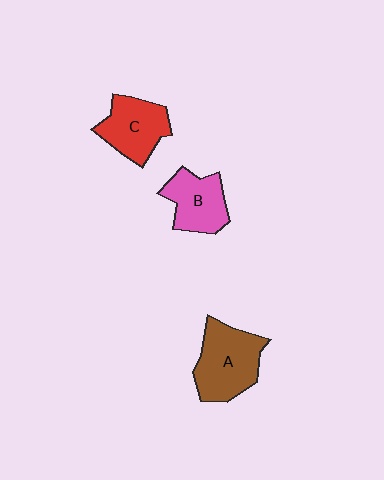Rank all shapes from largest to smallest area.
From largest to smallest: A (brown), C (red), B (pink).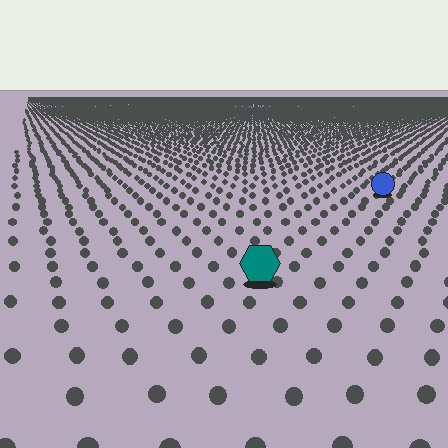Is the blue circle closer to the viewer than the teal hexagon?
No. The teal hexagon is closer — you can tell from the texture gradient: the ground texture is coarser near it.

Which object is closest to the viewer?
The teal hexagon is closest. The texture marks near it are larger and more spread out.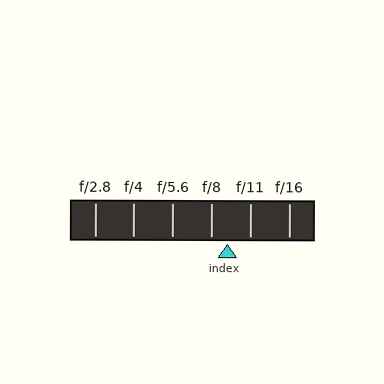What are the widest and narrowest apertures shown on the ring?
The widest aperture shown is f/2.8 and the narrowest is f/16.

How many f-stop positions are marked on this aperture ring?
There are 6 f-stop positions marked.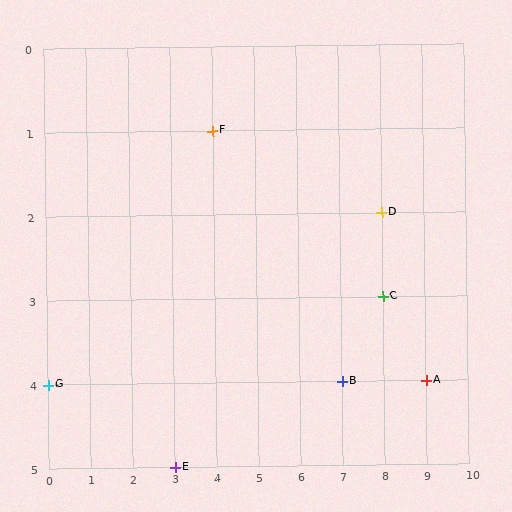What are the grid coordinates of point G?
Point G is at grid coordinates (0, 4).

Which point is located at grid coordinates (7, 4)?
Point B is at (7, 4).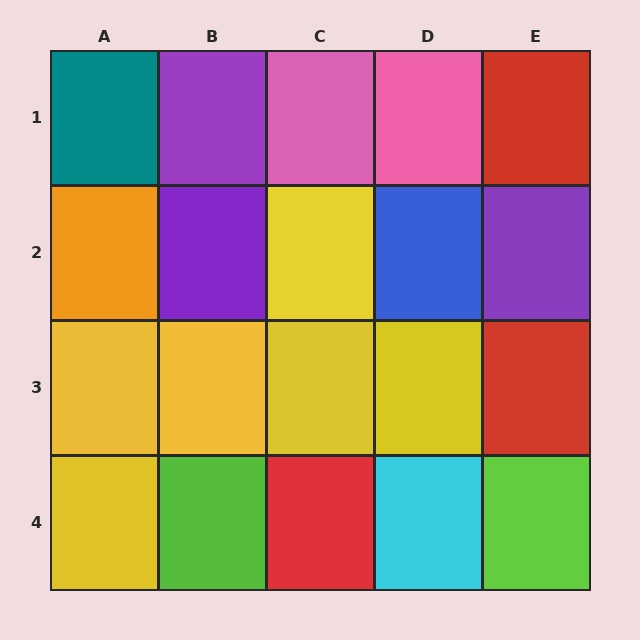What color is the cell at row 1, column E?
Red.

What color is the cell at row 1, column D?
Pink.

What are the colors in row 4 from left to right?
Yellow, lime, red, cyan, lime.